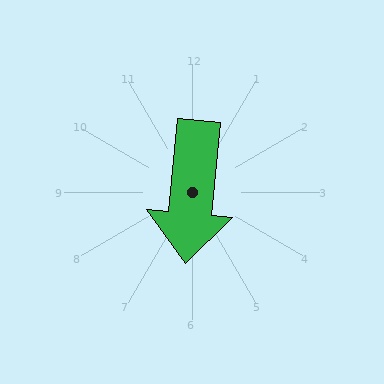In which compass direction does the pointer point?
South.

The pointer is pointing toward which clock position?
Roughly 6 o'clock.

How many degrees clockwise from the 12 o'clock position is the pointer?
Approximately 185 degrees.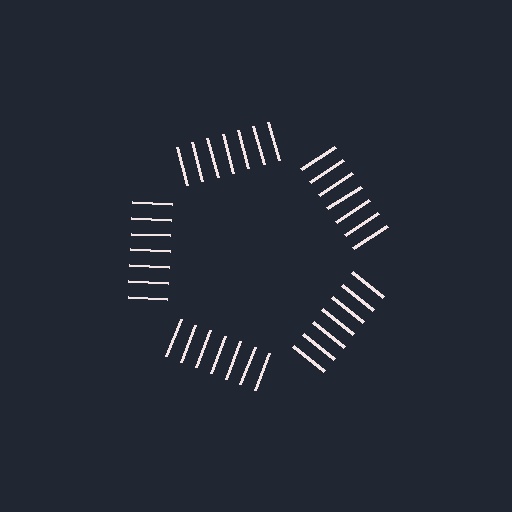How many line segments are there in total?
35 — 7 along each of the 5 edges.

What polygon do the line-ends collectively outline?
An illusory pentagon — the line segments terminate on its edges but no continuous stroke is drawn.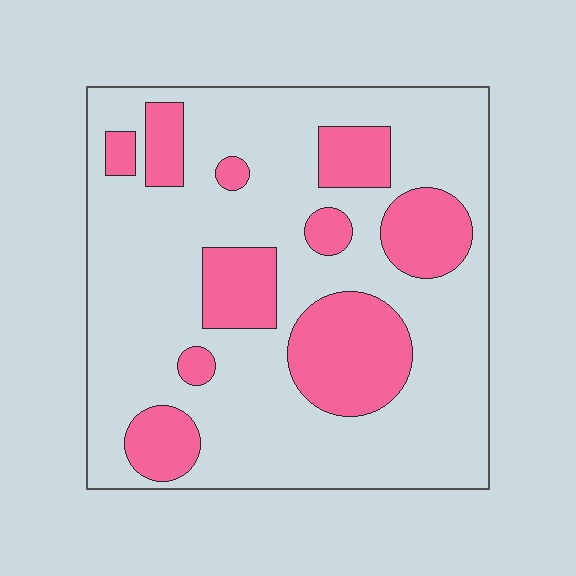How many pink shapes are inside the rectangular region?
10.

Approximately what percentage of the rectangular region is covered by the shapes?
Approximately 25%.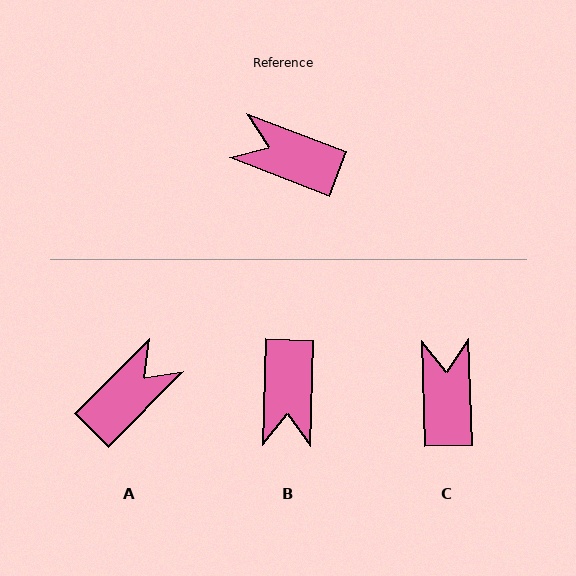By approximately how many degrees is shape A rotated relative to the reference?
Approximately 114 degrees clockwise.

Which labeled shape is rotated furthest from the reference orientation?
A, about 114 degrees away.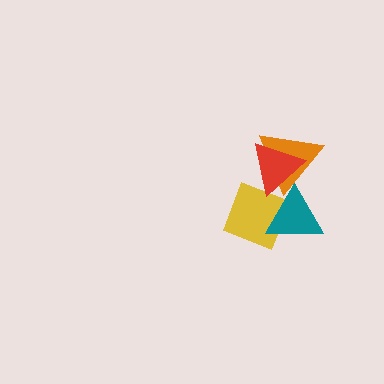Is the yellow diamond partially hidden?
Yes, it is partially covered by another shape.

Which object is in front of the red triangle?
The teal triangle is in front of the red triangle.